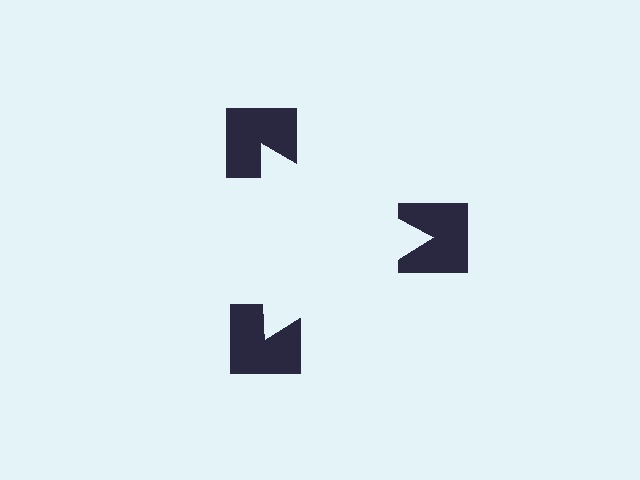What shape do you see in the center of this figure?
An illusory triangle — its edges are inferred from the aligned wedge cuts in the notched squares, not physically drawn.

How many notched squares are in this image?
There are 3 — one at each vertex of the illusory triangle.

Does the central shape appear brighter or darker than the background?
It typically appears slightly brighter than the background, even though no actual brightness change is drawn.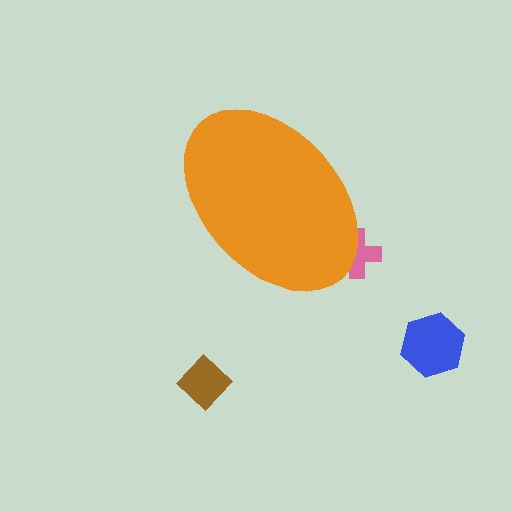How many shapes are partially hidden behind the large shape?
1 shape is partially hidden.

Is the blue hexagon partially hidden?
No, the blue hexagon is fully visible.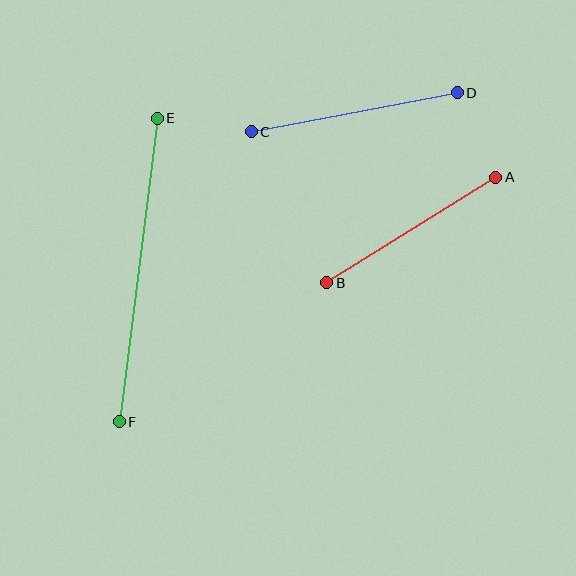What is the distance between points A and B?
The distance is approximately 199 pixels.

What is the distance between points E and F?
The distance is approximately 306 pixels.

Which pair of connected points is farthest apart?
Points E and F are farthest apart.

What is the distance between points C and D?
The distance is approximately 209 pixels.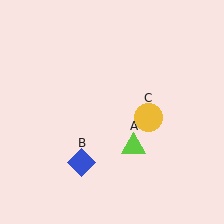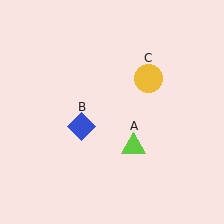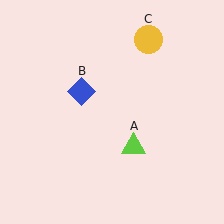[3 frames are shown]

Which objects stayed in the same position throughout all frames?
Lime triangle (object A) remained stationary.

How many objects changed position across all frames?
2 objects changed position: blue diamond (object B), yellow circle (object C).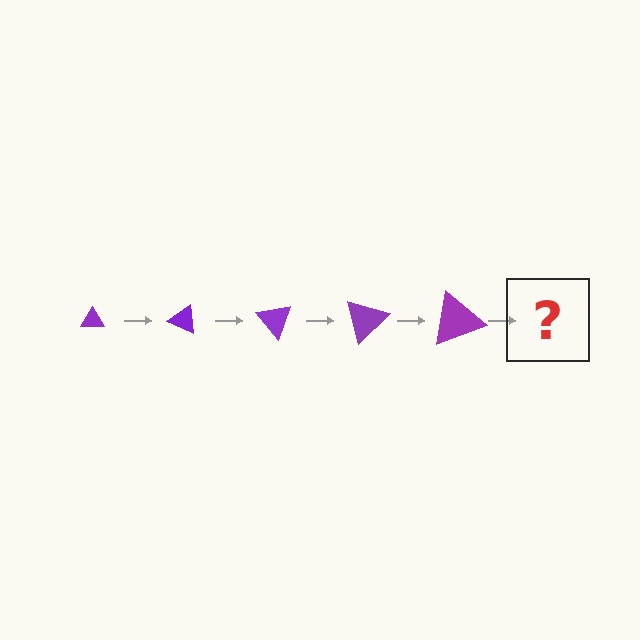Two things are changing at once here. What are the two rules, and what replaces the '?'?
The two rules are that the triangle grows larger each step and it rotates 25 degrees each step. The '?' should be a triangle, larger than the previous one and rotated 125 degrees from the start.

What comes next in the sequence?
The next element should be a triangle, larger than the previous one and rotated 125 degrees from the start.